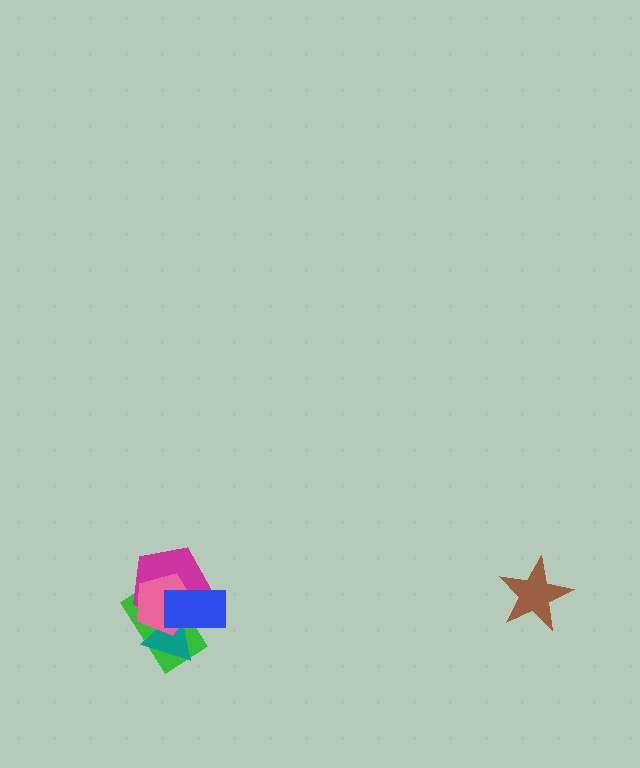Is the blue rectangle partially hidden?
No, no other shape covers it.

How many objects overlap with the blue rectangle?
4 objects overlap with the blue rectangle.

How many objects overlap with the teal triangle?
4 objects overlap with the teal triangle.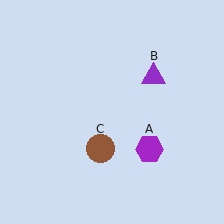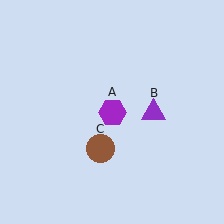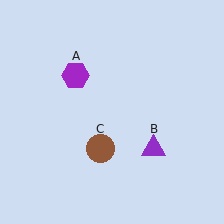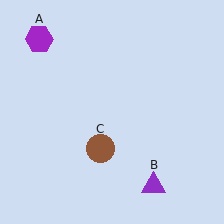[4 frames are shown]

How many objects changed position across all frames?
2 objects changed position: purple hexagon (object A), purple triangle (object B).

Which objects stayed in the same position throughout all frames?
Brown circle (object C) remained stationary.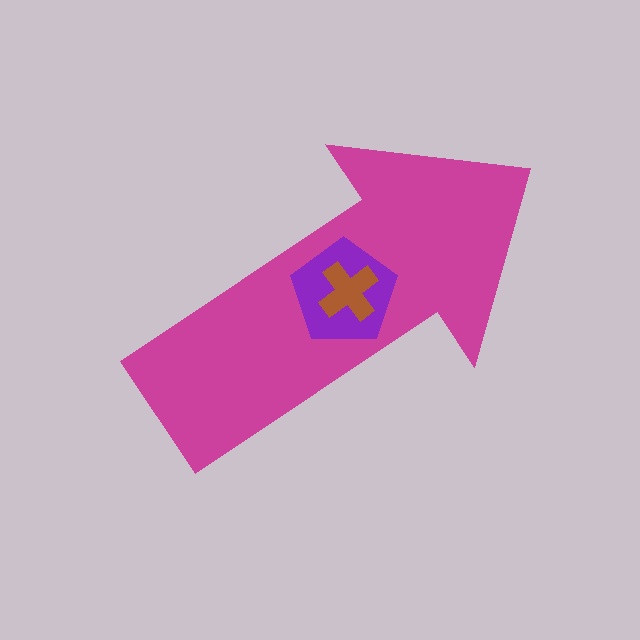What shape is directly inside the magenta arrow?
The purple pentagon.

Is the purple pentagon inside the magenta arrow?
Yes.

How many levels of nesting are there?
3.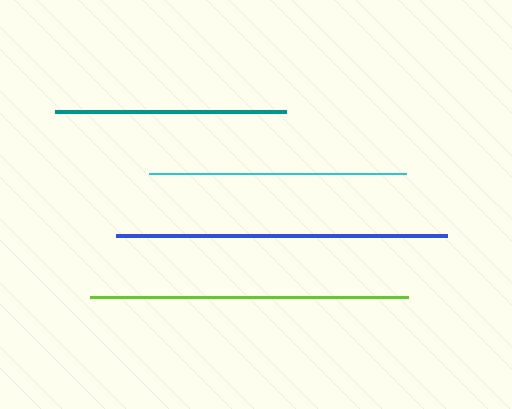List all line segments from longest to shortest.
From longest to shortest: blue, lime, cyan, teal.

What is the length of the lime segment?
The lime segment is approximately 317 pixels long.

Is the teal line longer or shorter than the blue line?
The blue line is longer than the teal line.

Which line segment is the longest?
The blue line is the longest at approximately 331 pixels.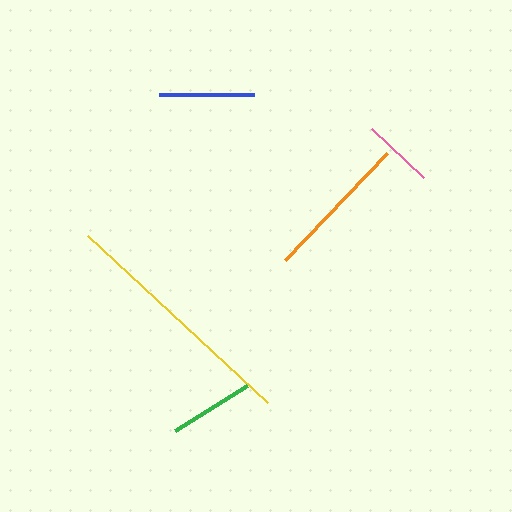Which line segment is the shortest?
The pink line is the shortest at approximately 71 pixels.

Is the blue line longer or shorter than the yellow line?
The yellow line is longer than the blue line.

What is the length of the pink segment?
The pink segment is approximately 71 pixels long.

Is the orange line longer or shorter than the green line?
The orange line is longer than the green line.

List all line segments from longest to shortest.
From longest to shortest: yellow, orange, blue, green, pink.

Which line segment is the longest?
The yellow line is the longest at approximately 245 pixels.